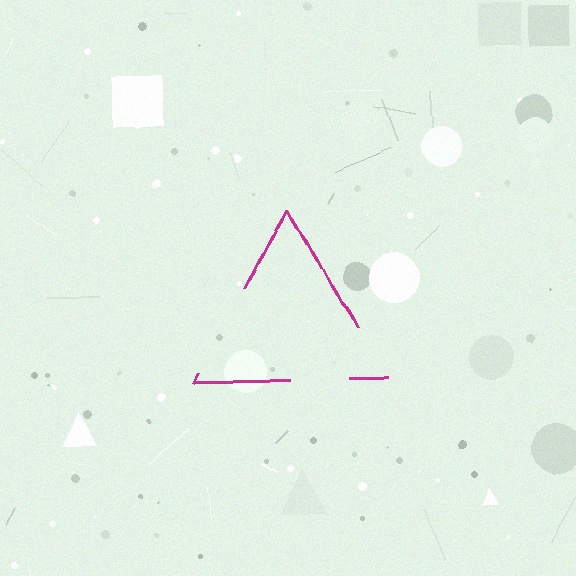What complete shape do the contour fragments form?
The contour fragments form a triangle.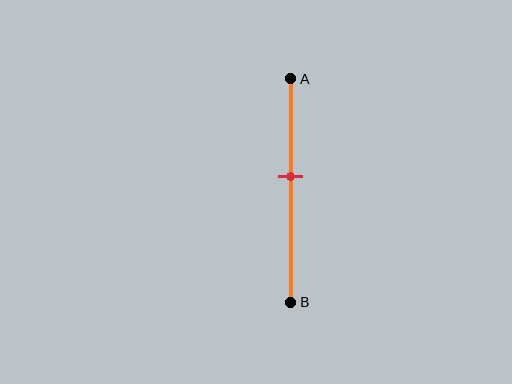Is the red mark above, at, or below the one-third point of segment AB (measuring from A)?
The red mark is below the one-third point of segment AB.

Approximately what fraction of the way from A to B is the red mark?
The red mark is approximately 45% of the way from A to B.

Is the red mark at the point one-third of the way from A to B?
No, the mark is at about 45% from A, not at the 33% one-third point.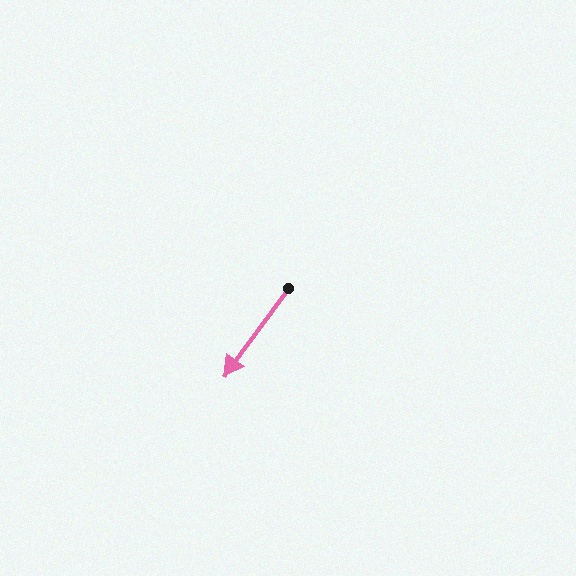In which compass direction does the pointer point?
Southwest.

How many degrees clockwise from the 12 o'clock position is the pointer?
Approximately 216 degrees.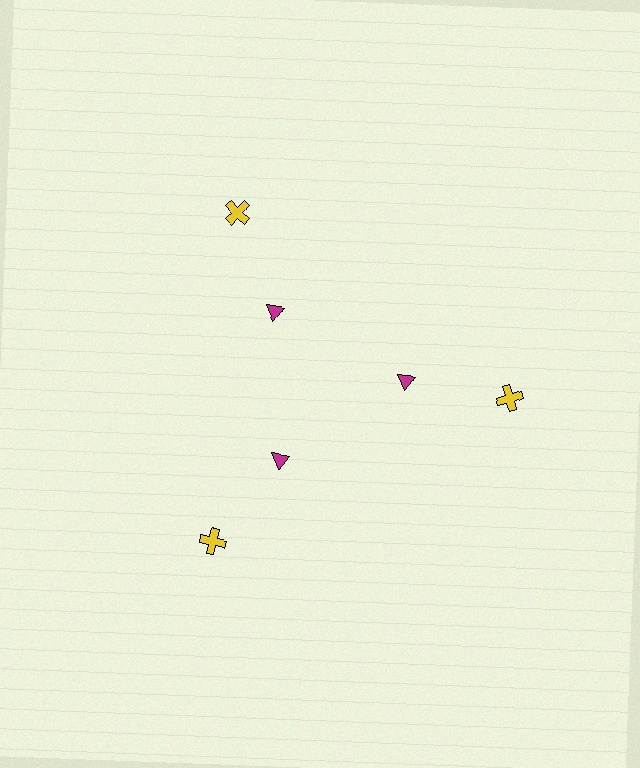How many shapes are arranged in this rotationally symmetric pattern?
There are 6 shapes, arranged in 3 groups of 2.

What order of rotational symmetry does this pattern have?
This pattern has 3-fold rotational symmetry.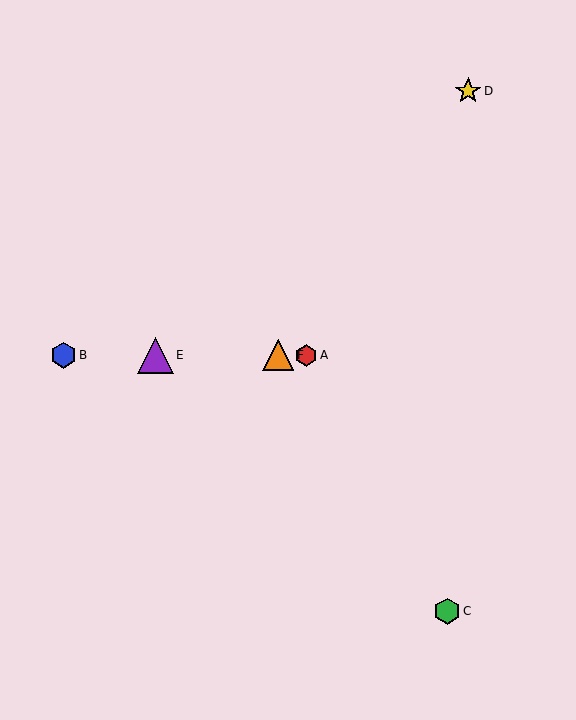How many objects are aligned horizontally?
4 objects (A, B, E, F) are aligned horizontally.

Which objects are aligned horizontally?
Objects A, B, E, F are aligned horizontally.